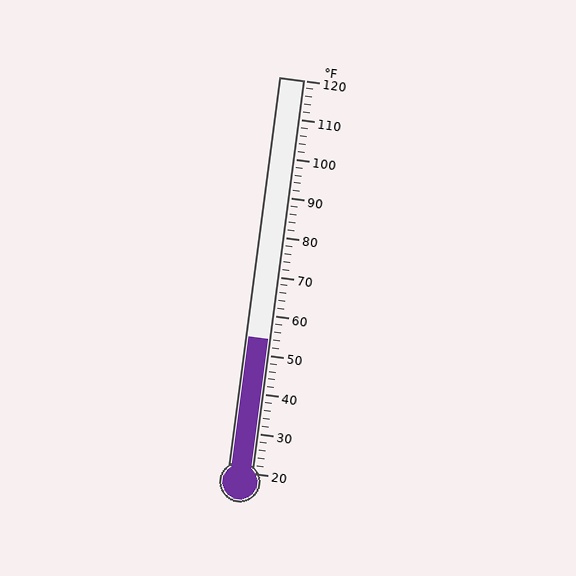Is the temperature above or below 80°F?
The temperature is below 80°F.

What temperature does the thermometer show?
The thermometer shows approximately 54°F.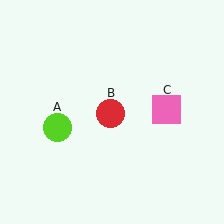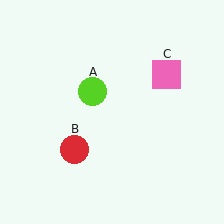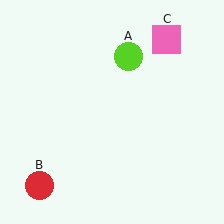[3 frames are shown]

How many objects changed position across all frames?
3 objects changed position: lime circle (object A), red circle (object B), pink square (object C).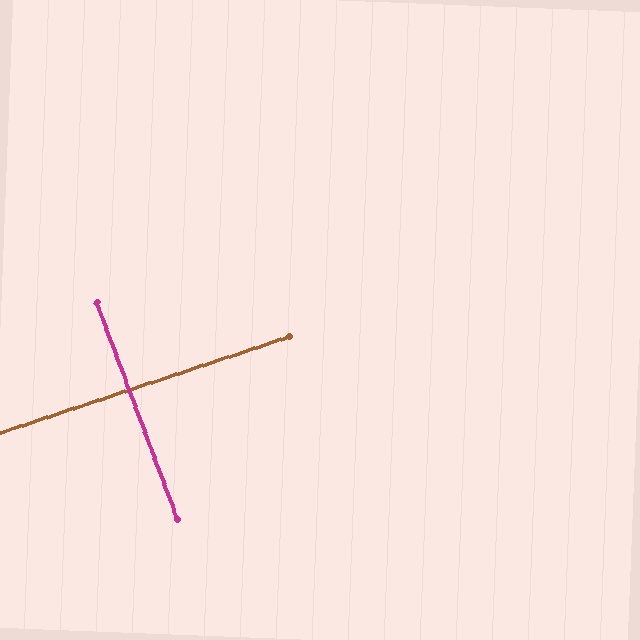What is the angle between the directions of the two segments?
Approximately 88 degrees.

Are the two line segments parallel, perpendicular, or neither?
Perpendicular — they meet at approximately 88°.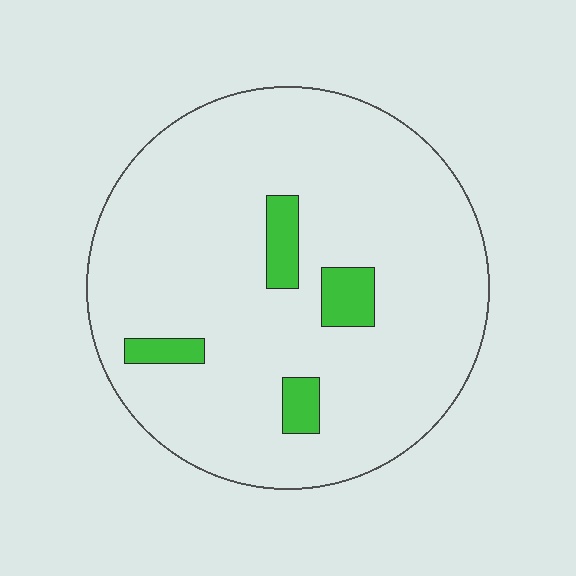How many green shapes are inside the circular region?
4.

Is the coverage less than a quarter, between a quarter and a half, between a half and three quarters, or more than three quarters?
Less than a quarter.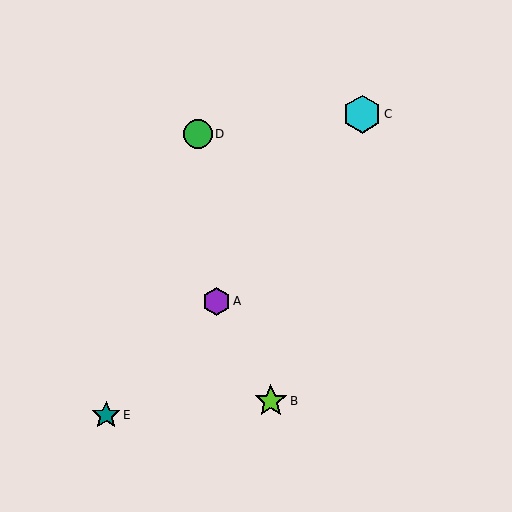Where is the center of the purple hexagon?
The center of the purple hexagon is at (216, 301).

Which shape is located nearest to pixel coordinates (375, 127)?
The cyan hexagon (labeled C) at (362, 114) is nearest to that location.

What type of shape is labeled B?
Shape B is a lime star.